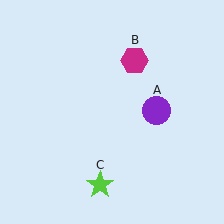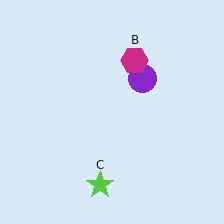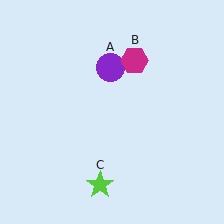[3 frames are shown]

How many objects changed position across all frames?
1 object changed position: purple circle (object A).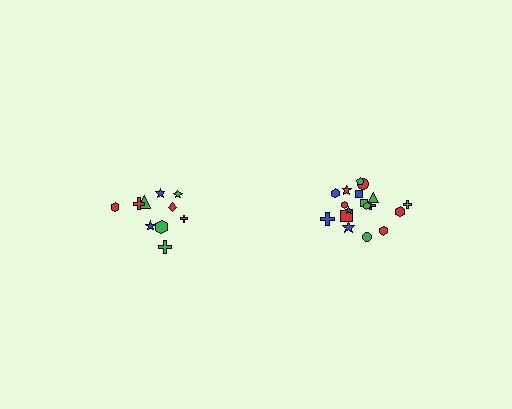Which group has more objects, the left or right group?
The right group.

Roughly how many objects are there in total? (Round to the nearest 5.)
Roughly 30 objects in total.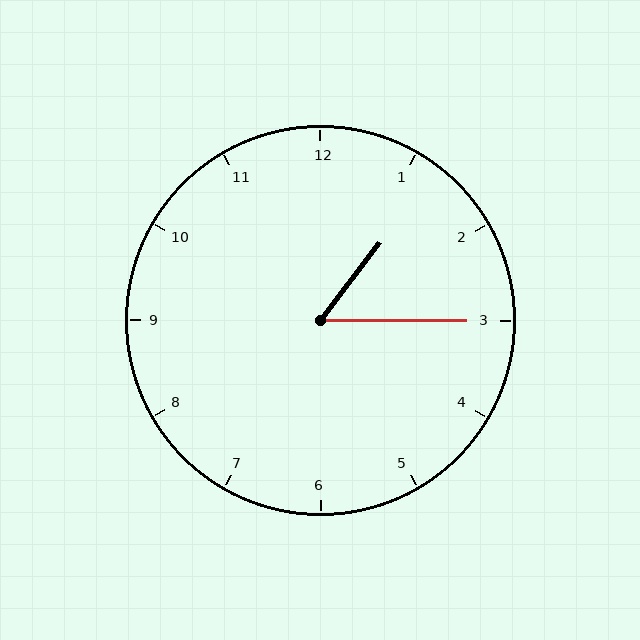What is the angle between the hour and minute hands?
Approximately 52 degrees.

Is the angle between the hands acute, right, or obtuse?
It is acute.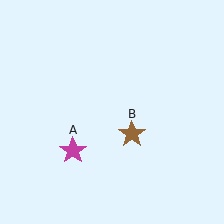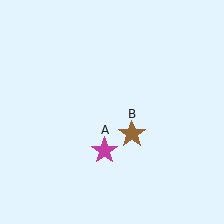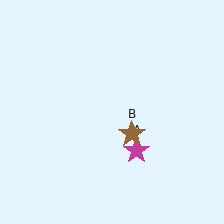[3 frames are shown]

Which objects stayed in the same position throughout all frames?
Brown star (object B) remained stationary.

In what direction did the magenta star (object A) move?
The magenta star (object A) moved right.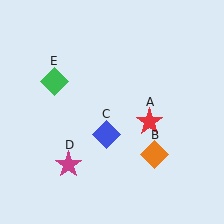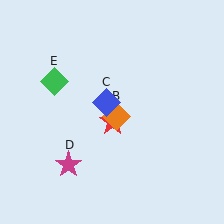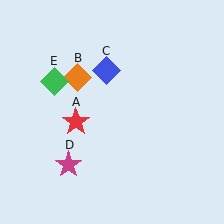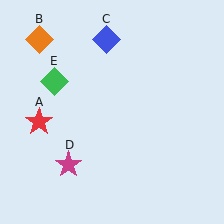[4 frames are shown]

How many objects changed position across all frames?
3 objects changed position: red star (object A), orange diamond (object B), blue diamond (object C).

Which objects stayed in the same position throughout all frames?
Magenta star (object D) and green diamond (object E) remained stationary.